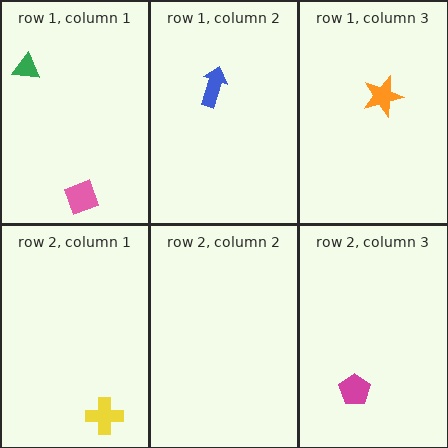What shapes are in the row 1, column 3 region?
The orange star.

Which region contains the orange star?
The row 1, column 3 region.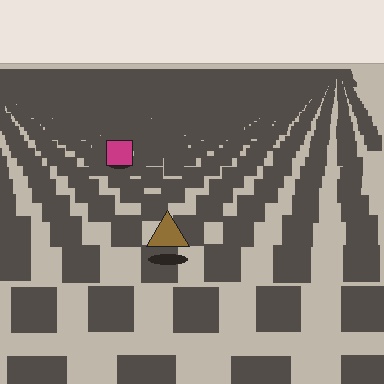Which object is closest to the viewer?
The brown triangle is closest. The texture marks near it are larger and more spread out.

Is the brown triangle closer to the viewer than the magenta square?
Yes. The brown triangle is closer — you can tell from the texture gradient: the ground texture is coarser near it.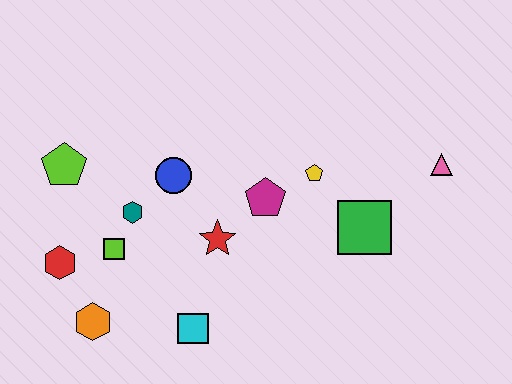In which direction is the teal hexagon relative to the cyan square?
The teal hexagon is above the cyan square.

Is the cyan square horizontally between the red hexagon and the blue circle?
No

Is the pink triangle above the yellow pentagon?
Yes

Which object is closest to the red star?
The magenta pentagon is closest to the red star.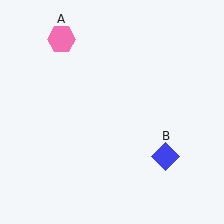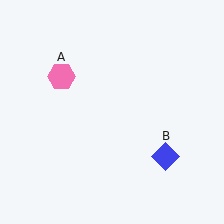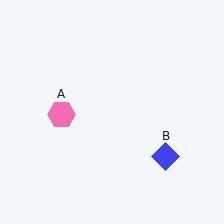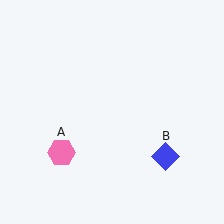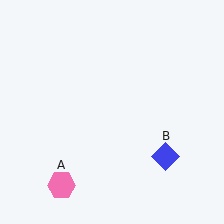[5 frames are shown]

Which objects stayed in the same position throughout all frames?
Blue diamond (object B) remained stationary.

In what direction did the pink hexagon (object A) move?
The pink hexagon (object A) moved down.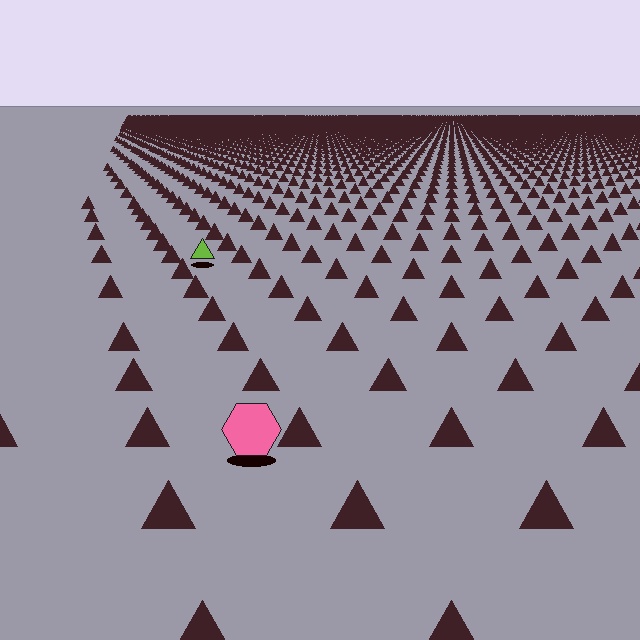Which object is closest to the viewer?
The pink hexagon is closest. The texture marks near it are larger and more spread out.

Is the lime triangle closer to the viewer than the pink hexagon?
No. The pink hexagon is closer — you can tell from the texture gradient: the ground texture is coarser near it.